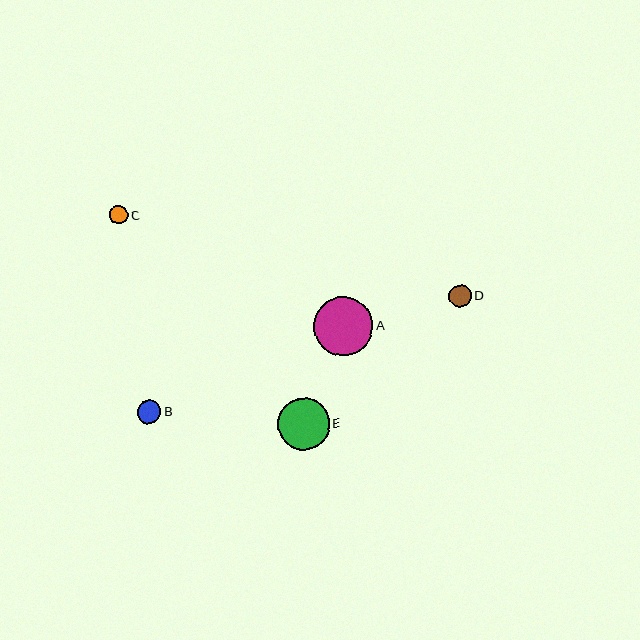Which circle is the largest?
Circle A is the largest with a size of approximately 59 pixels.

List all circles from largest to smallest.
From largest to smallest: A, E, B, D, C.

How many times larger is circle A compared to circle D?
Circle A is approximately 2.6 times the size of circle D.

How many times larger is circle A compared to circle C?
Circle A is approximately 3.2 times the size of circle C.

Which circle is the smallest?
Circle C is the smallest with a size of approximately 19 pixels.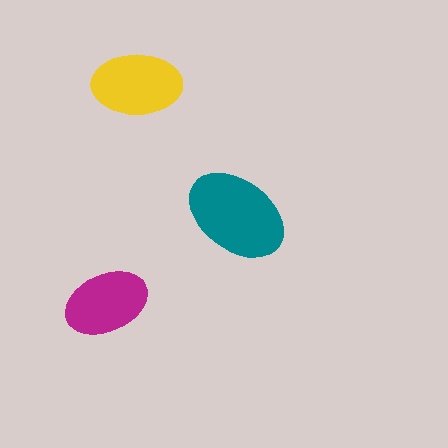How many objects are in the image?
There are 3 objects in the image.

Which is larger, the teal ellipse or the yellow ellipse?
The teal one.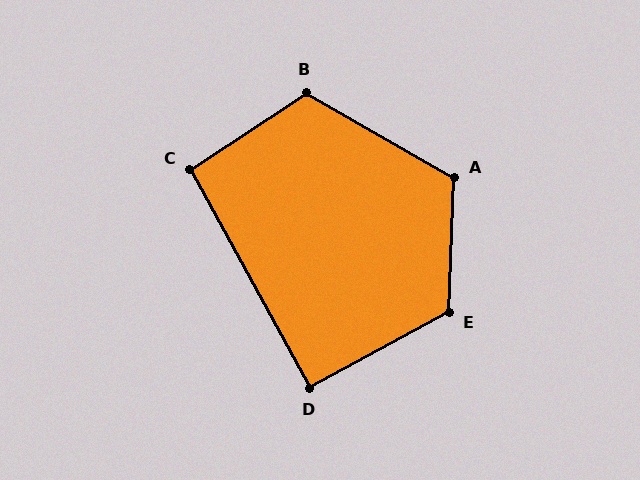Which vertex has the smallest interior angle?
D, at approximately 90 degrees.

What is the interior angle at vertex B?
Approximately 117 degrees (obtuse).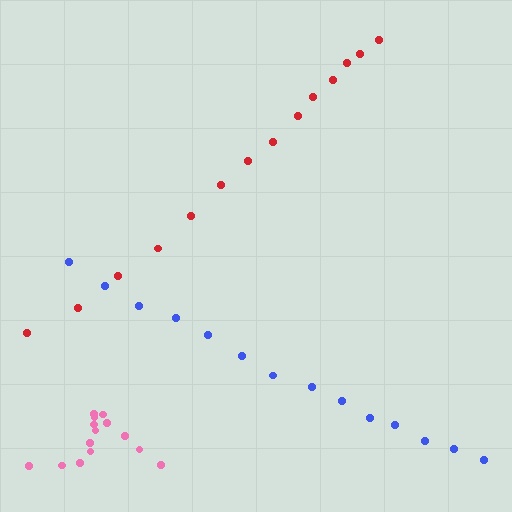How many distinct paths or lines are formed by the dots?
There are 3 distinct paths.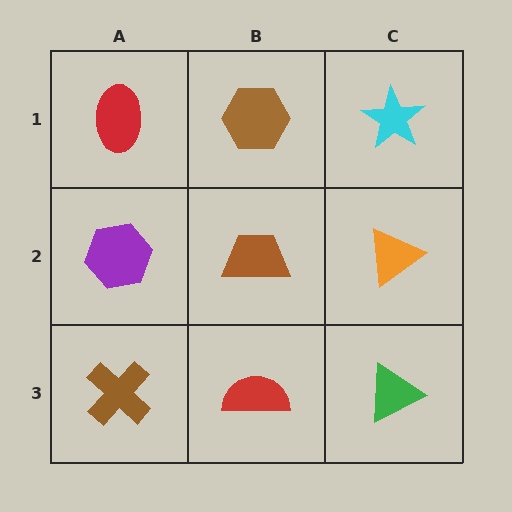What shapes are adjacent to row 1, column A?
A purple hexagon (row 2, column A), a brown hexagon (row 1, column B).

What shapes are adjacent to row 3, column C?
An orange triangle (row 2, column C), a red semicircle (row 3, column B).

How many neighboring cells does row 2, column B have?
4.